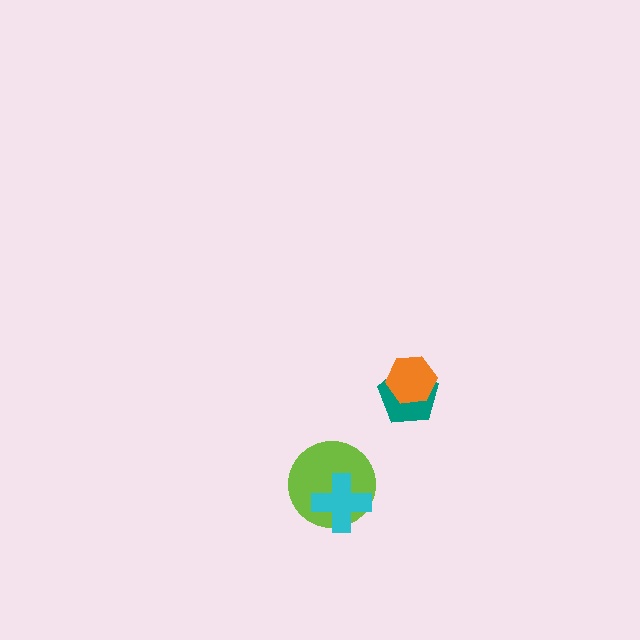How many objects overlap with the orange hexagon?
1 object overlaps with the orange hexagon.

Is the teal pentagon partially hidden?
Yes, it is partially covered by another shape.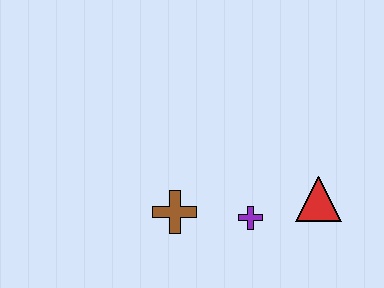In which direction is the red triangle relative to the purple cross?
The red triangle is to the right of the purple cross.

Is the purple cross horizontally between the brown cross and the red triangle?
Yes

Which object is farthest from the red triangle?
The brown cross is farthest from the red triangle.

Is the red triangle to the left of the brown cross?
No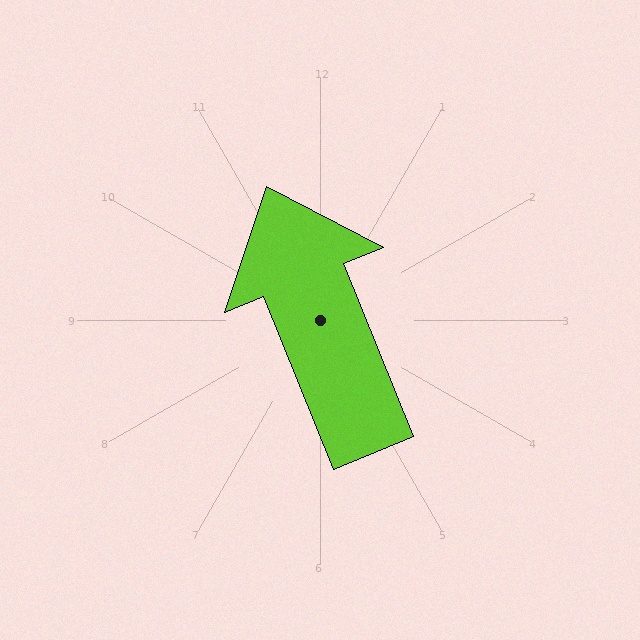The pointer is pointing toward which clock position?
Roughly 11 o'clock.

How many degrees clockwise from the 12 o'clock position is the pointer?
Approximately 338 degrees.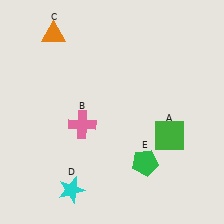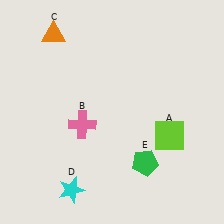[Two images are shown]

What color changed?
The square (A) changed from green in Image 1 to lime in Image 2.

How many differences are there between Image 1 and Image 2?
There is 1 difference between the two images.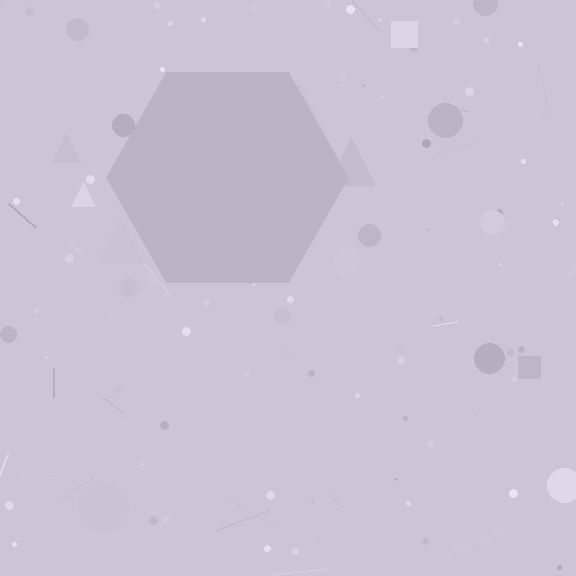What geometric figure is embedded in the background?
A hexagon is embedded in the background.